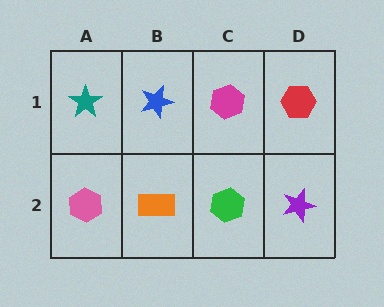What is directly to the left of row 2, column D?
A green hexagon.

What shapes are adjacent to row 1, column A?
A pink hexagon (row 2, column A), a blue star (row 1, column B).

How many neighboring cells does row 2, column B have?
3.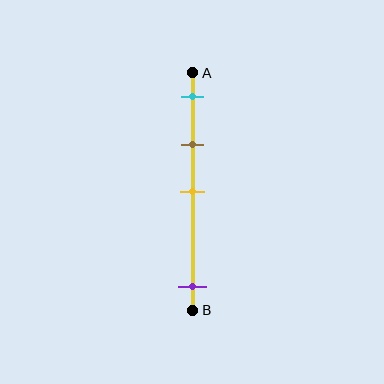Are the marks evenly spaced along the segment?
No, the marks are not evenly spaced.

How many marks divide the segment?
There are 4 marks dividing the segment.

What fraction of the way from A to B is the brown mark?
The brown mark is approximately 30% (0.3) of the way from A to B.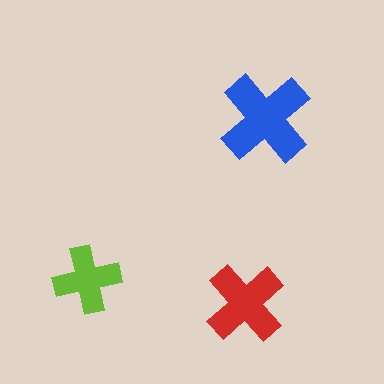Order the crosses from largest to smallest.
the blue one, the red one, the lime one.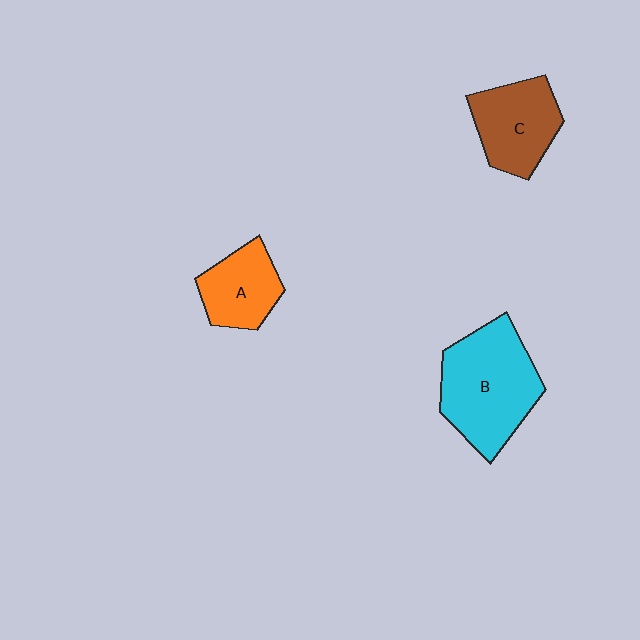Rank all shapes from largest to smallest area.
From largest to smallest: B (cyan), C (brown), A (orange).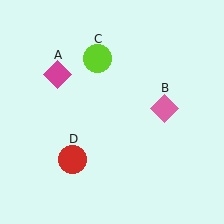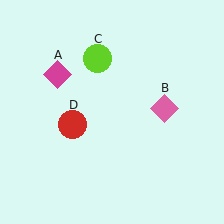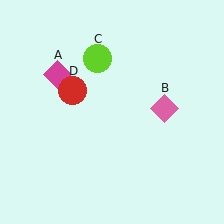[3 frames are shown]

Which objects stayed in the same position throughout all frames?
Magenta diamond (object A) and pink diamond (object B) and lime circle (object C) remained stationary.